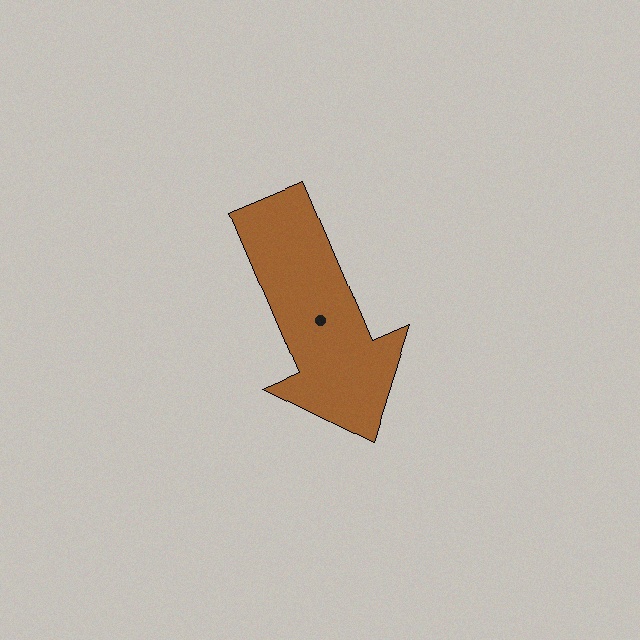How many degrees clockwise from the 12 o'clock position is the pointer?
Approximately 157 degrees.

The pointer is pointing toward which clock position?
Roughly 5 o'clock.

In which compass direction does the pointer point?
Southeast.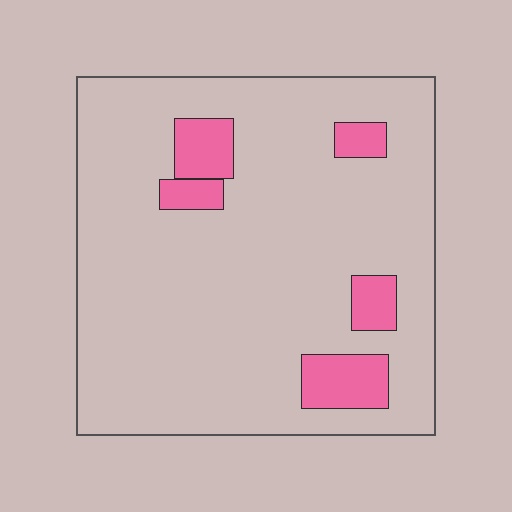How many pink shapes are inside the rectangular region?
5.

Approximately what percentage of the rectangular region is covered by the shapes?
Approximately 10%.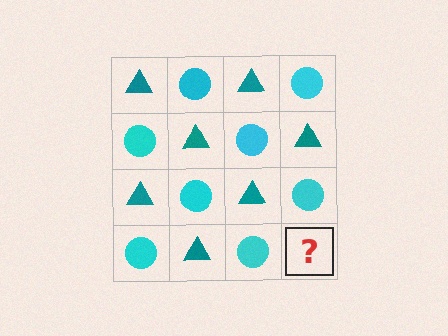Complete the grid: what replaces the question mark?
The question mark should be replaced with a teal triangle.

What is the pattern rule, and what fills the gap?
The rule is that it alternates teal triangle and cyan circle in a checkerboard pattern. The gap should be filled with a teal triangle.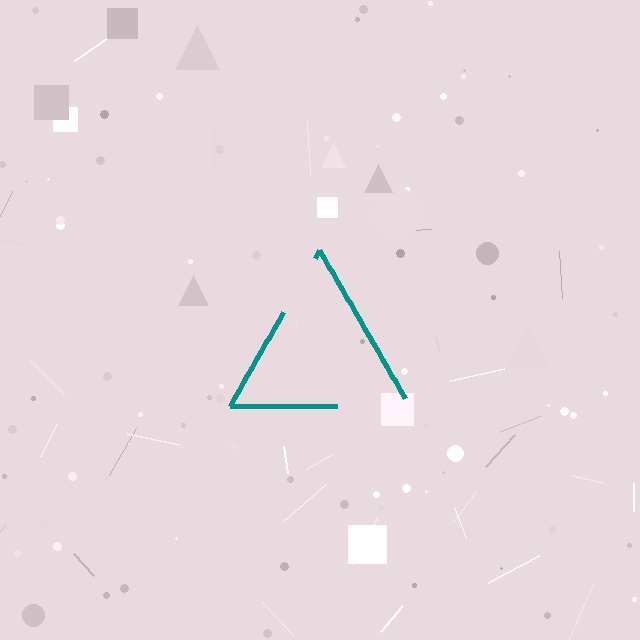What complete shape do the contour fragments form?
The contour fragments form a triangle.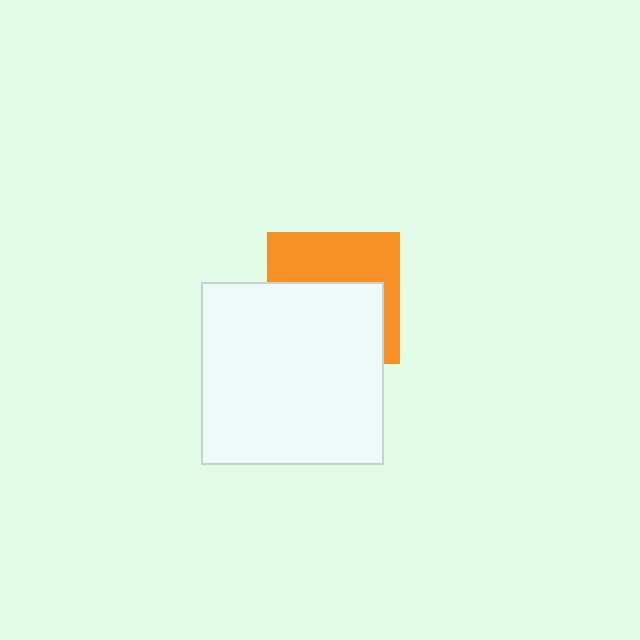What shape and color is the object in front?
The object in front is a white square.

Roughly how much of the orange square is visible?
About half of it is visible (roughly 45%).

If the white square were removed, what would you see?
You would see the complete orange square.